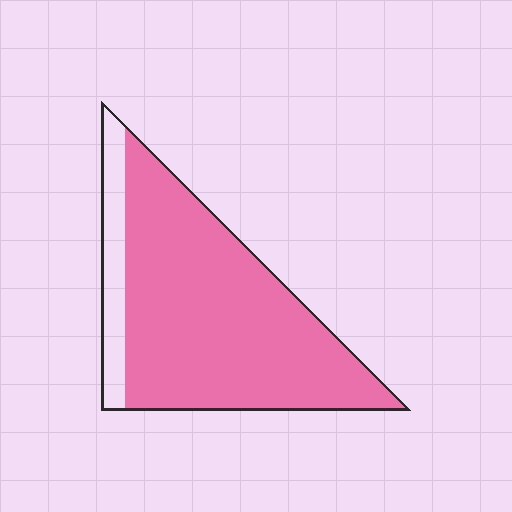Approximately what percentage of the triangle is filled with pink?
Approximately 85%.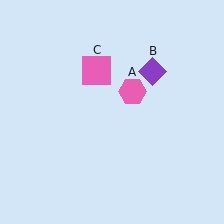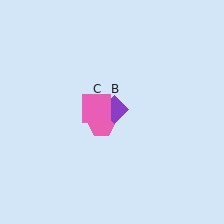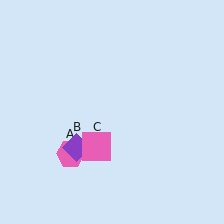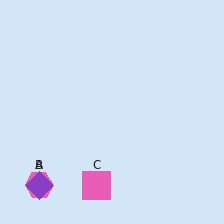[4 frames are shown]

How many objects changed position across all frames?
3 objects changed position: pink hexagon (object A), purple diamond (object B), pink square (object C).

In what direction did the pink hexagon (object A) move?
The pink hexagon (object A) moved down and to the left.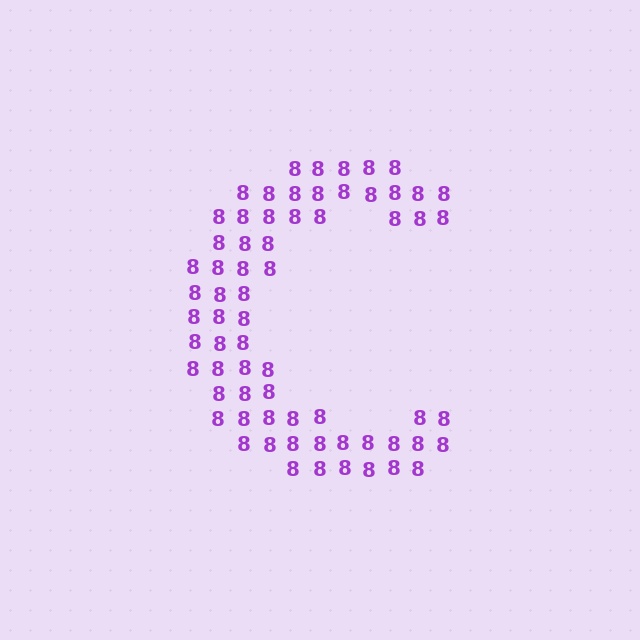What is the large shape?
The large shape is the letter C.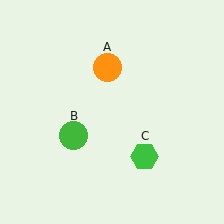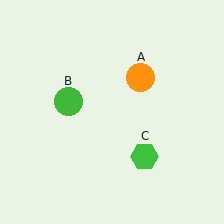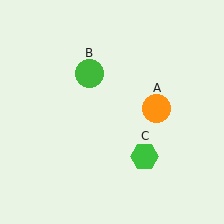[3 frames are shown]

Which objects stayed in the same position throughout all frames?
Green hexagon (object C) remained stationary.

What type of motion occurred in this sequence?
The orange circle (object A), green circle (object B) rotated clockwise around the center of the scene.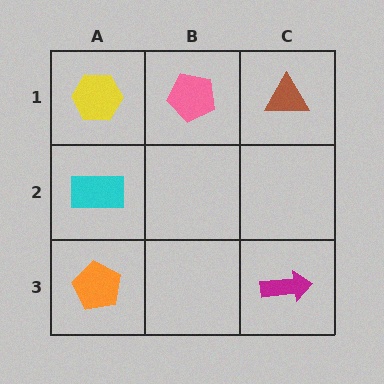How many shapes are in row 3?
2 shapes.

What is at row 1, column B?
A pink pentagon.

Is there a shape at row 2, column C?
No, that cell is empty.